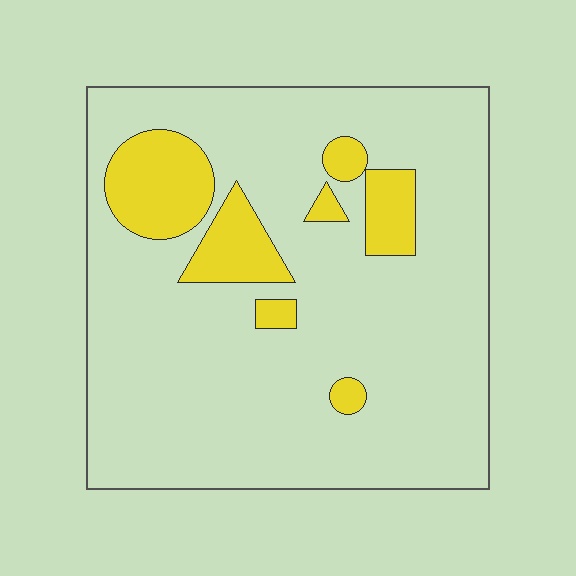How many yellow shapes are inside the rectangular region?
7.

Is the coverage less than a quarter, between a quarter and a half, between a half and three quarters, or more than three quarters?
Less than a quarter.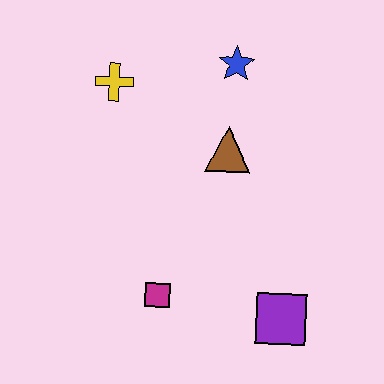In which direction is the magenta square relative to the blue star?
The magenta square is below the blue star.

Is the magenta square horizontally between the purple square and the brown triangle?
No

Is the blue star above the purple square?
Yes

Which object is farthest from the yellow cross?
The purple square is farthest from the yellow cross.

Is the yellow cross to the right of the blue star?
No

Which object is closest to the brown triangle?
The blue star is closest to the brown triangle.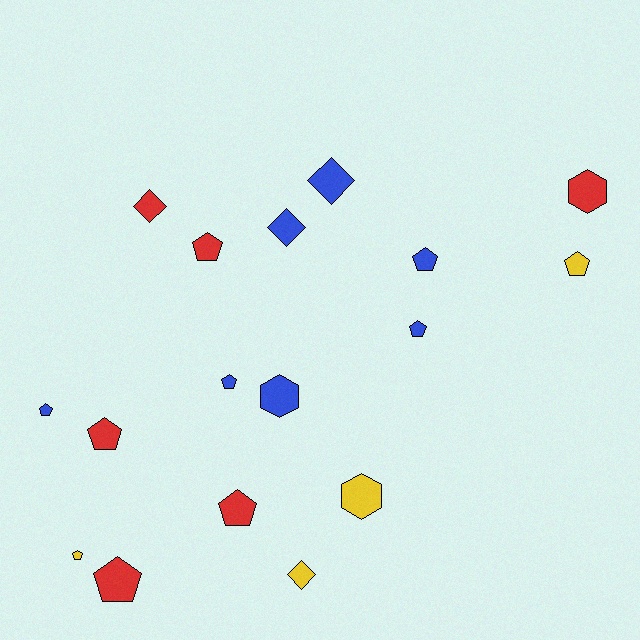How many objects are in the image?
There are 17 objects.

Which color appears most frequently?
Blue, with 7 objects.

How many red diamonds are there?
There is 1 red diamond.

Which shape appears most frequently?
Pentagon, with 10 objects.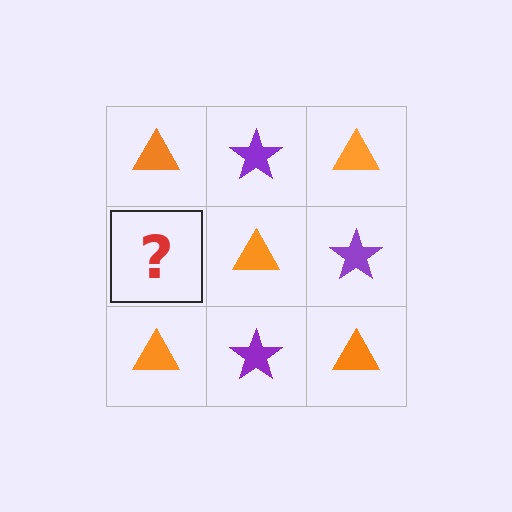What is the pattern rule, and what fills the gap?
The rule is that it alternates orange triangle and purple star in a checkerboard pattern. The gap should be filled with a purple star.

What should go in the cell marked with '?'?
The missing cell should contain a purple star.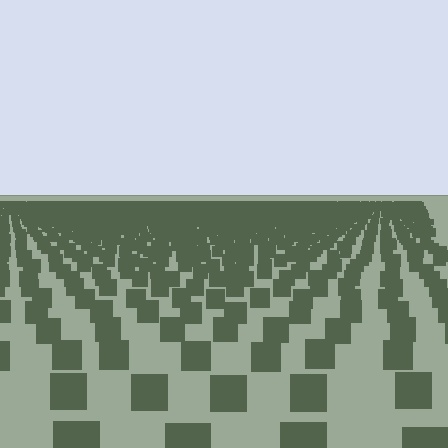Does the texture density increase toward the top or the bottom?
Density increases toward the top.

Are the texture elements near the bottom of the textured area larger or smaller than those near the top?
Larger. Near the bottom, elements are closer to the viewer and appear at a bigger on-screen size.